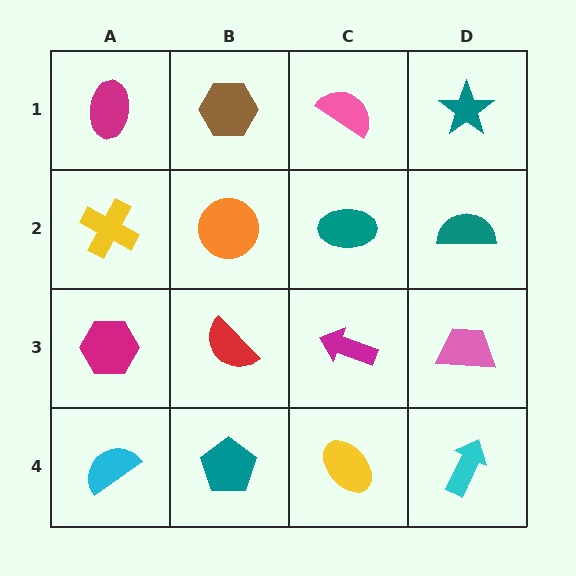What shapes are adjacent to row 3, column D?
A teal semicircle (row 2, column D), a cyan arrow (row 4, column D), a magenta arrow (row 3, column C).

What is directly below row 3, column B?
A teal pentagon.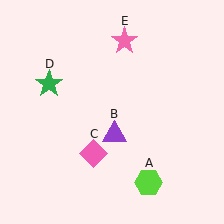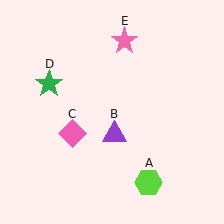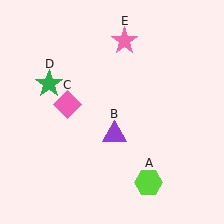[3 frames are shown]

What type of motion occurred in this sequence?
The pink diamond (object C) rotated clockwise around the center of the scene.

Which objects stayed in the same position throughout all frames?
Lime hexagon (object A) and purple triangle (object B) and green star (object D) and pink star (object E) remained stationary.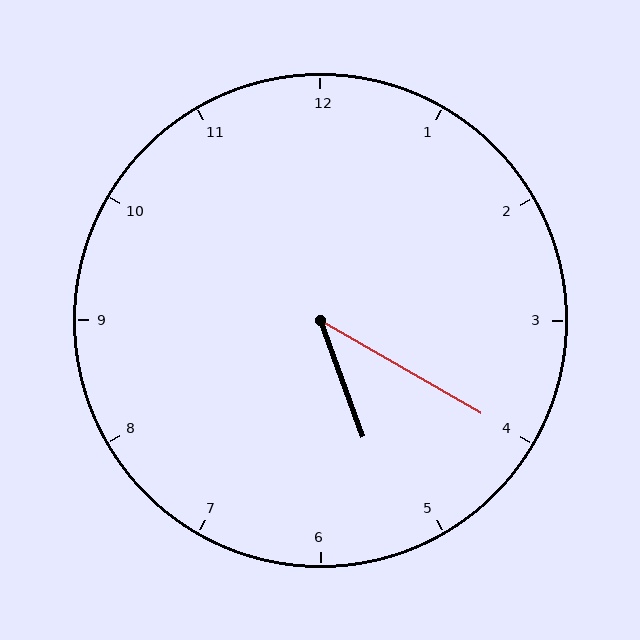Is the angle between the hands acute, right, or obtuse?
It is acute.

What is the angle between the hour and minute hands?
Approximately 40 degrees.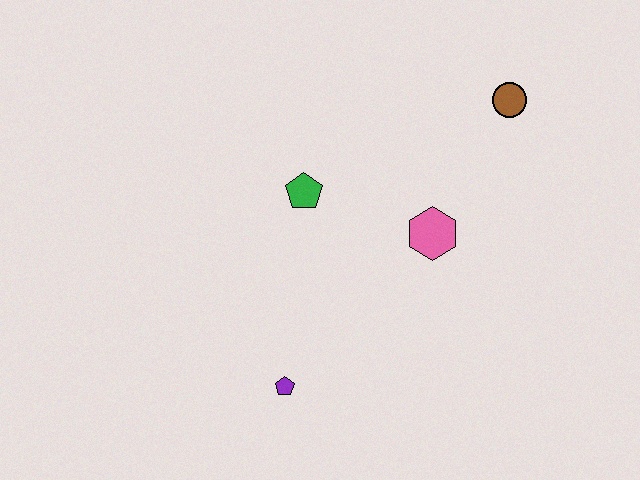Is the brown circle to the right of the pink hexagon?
Yes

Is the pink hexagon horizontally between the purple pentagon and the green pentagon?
No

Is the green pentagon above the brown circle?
No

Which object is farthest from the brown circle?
The purple pentagon is farthest from the brown circle.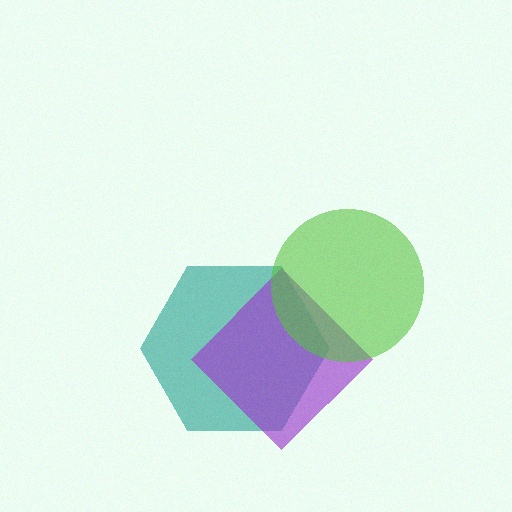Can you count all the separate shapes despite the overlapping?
Yes, there are 3 separate shapes.